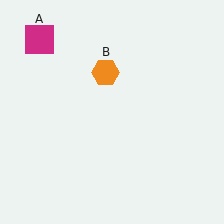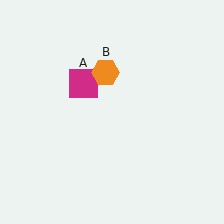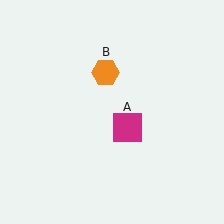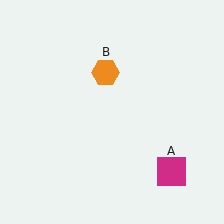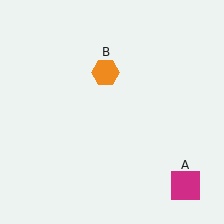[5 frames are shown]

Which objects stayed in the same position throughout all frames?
Orange hexagon (object B) remained stationary.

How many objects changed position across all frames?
1 object changed position: magenta square (object A).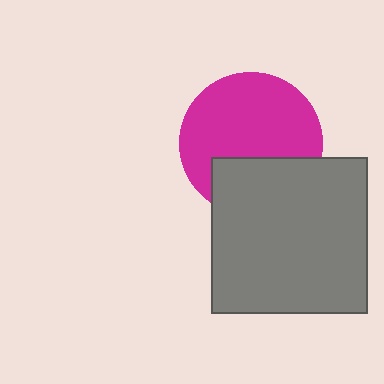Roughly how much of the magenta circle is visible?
Most of it is visible (roughly 68%).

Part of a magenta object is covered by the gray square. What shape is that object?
It is a circle.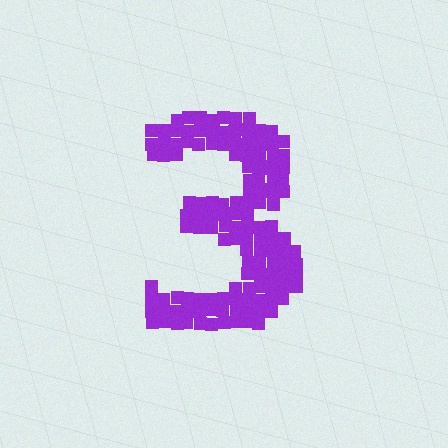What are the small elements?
The small elements are squares.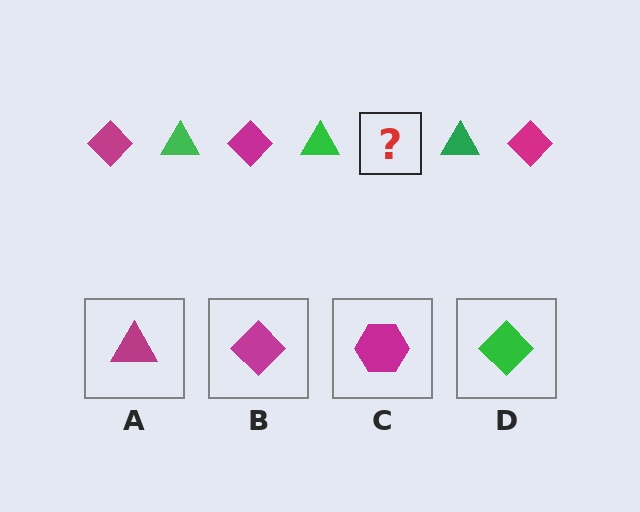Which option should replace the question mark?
Option B.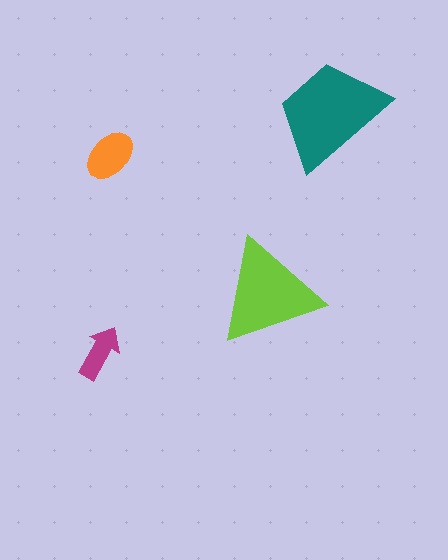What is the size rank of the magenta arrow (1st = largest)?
4th.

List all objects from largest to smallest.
The teal trapezoid, the lime triangle, the orange ellipse, the magenta arrow.